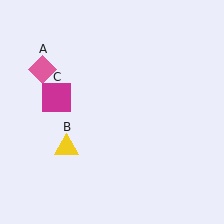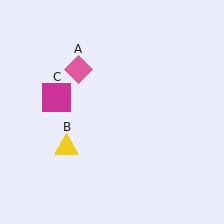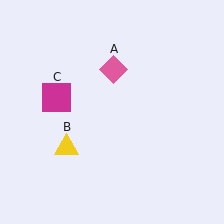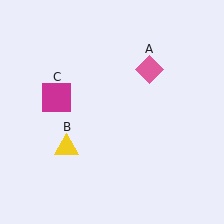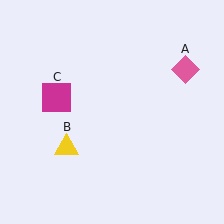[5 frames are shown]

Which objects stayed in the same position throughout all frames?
Yellow triangle (object B) and magenta square (object C) remained stationary.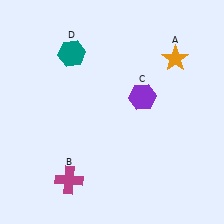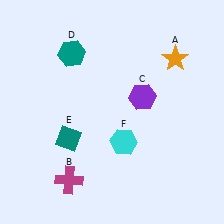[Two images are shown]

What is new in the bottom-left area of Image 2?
A teal diamond (E) was added in the bottom-left area of Image 2.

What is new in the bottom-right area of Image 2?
A cyan hexagon (F) was added in the bottom-right area of Image 2.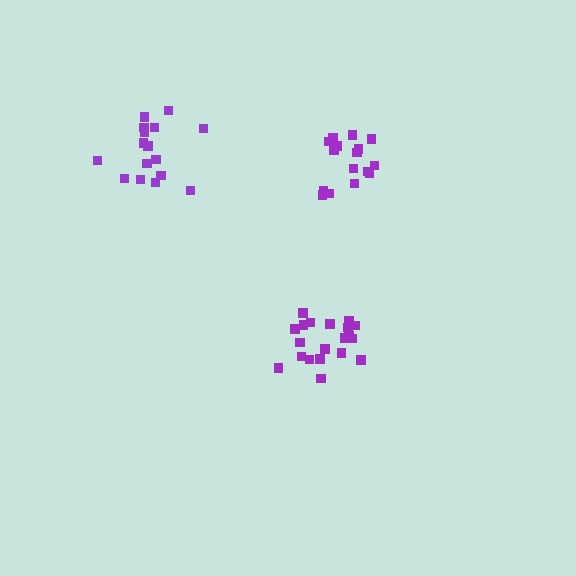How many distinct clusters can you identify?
There are 3 distinct clusters.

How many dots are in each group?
Group 1: 16 dots, Group 2: 20 dots, Group 3: 16 dots (52 total).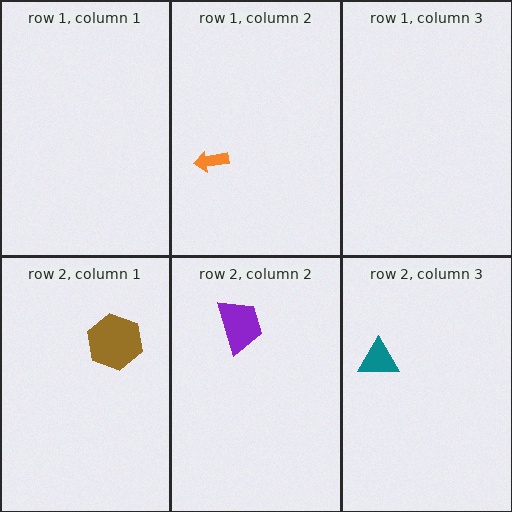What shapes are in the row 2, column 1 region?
The brown hexagon.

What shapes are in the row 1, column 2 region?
The orange arrow.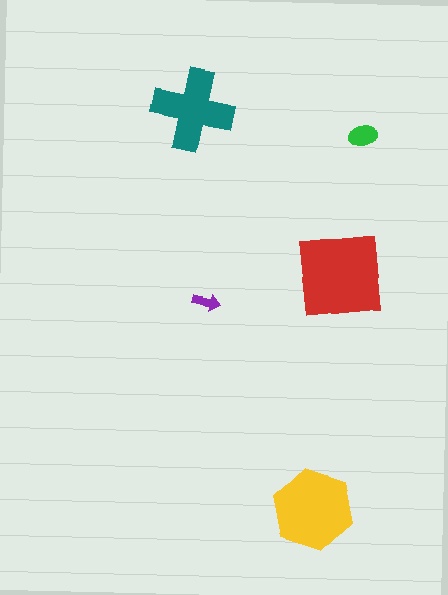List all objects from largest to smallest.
The red square, the yellow hexagon, the teal cross, the green ellipse, the purple arrow.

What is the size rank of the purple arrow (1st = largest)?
5th.